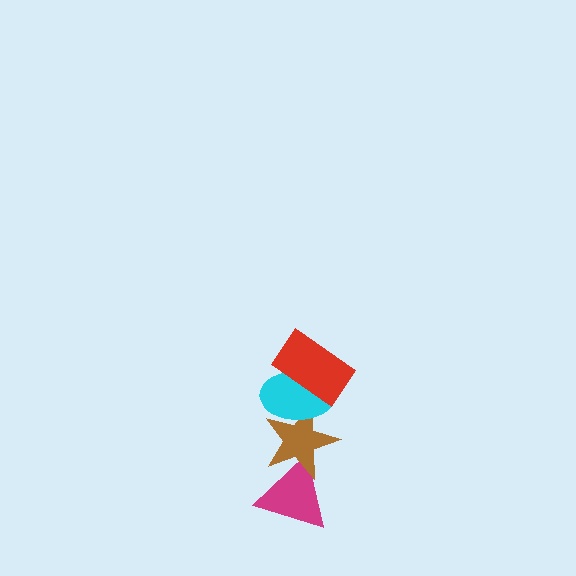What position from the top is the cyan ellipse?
The cyan ellipse is 2nd from the top.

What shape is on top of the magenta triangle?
The brown star is on top of the magenta triangle.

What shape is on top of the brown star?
The cyan ellipse is on top of the brown star.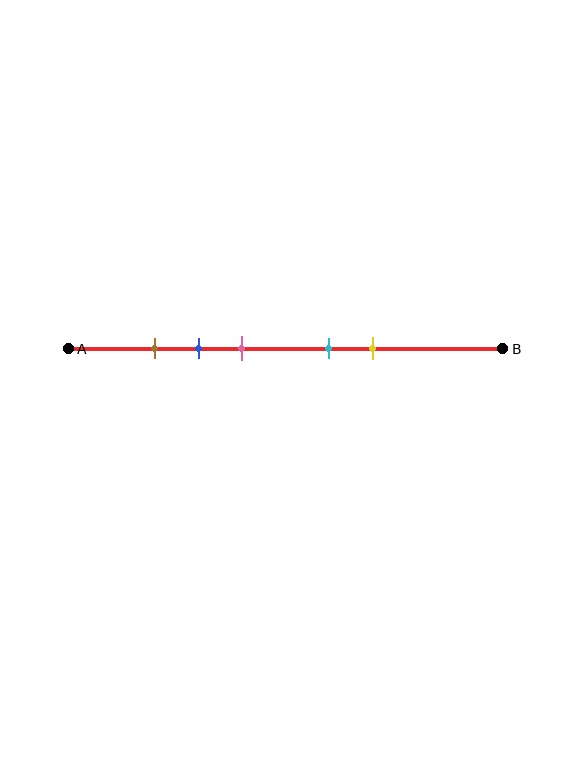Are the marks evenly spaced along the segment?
No, the marks are not evenly spaced.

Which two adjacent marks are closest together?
The brown and blue marks are the closest adjacent pair.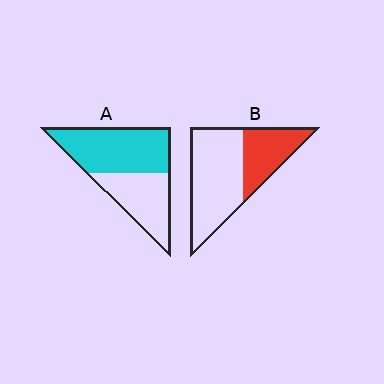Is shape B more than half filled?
No.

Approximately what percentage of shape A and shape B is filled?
A is approximately 60% and B is approximately 35%.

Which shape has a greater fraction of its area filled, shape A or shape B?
Shape A.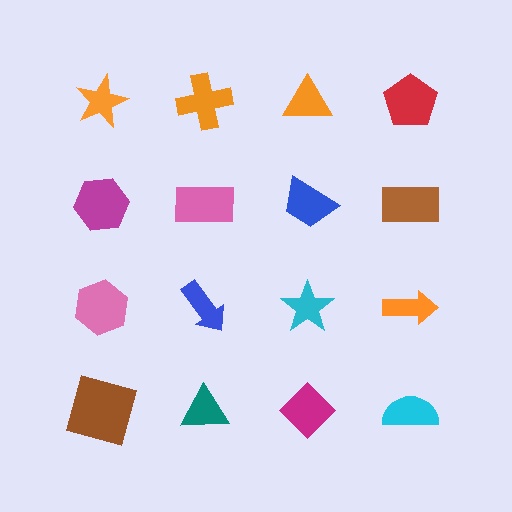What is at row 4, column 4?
A cyan semicircle.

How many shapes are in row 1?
4 shapes.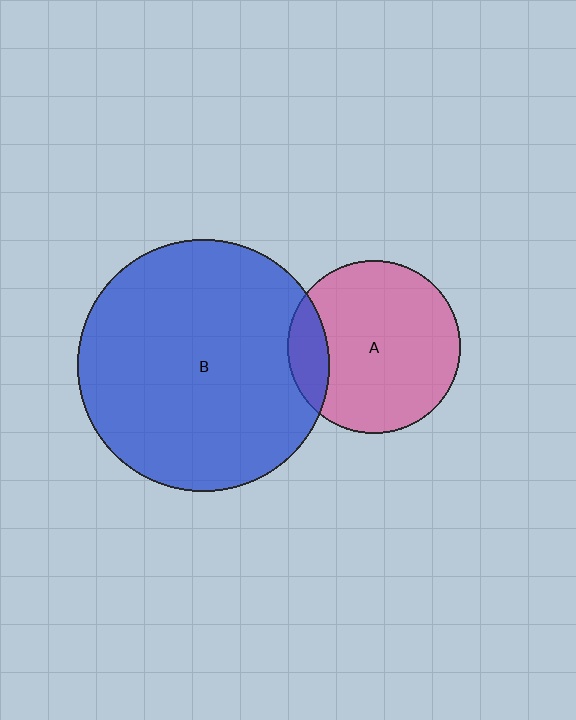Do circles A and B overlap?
Yes.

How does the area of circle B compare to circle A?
Approximately 2.1 times.